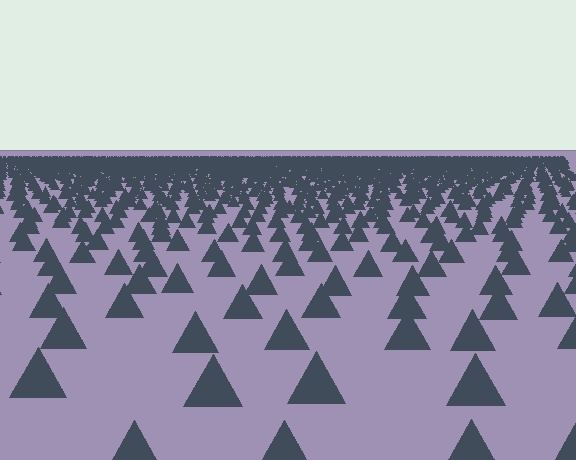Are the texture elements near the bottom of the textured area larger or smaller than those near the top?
Larger. Near the bottom, elements are closer to the viewer and appear at a bigger on-screen size.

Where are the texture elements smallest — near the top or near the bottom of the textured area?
Near the top.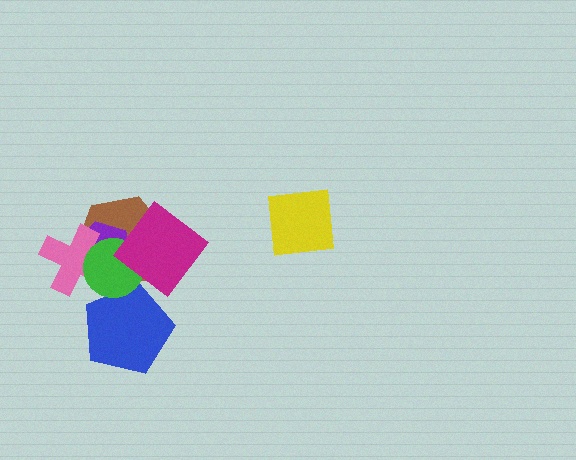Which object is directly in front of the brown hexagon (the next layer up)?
The purple hexagon is directly in front of the brown hexagon.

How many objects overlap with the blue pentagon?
1 object overlaps with the blue pentagon.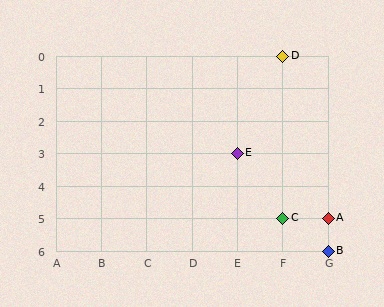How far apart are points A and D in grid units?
Points A and D are 1 column and 5 rows apart (about 5.1 grid units diagonally).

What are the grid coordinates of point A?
Point A is at grid coordinates (G, 5).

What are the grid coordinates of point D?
Point D is at grid coordinates (F, 0).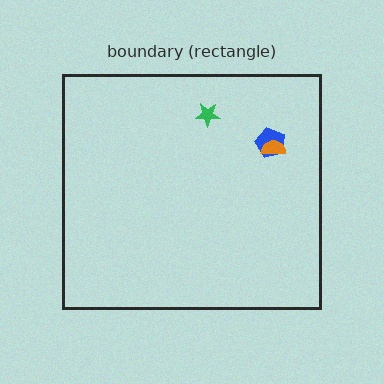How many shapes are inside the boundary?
3 inside, 0 outside.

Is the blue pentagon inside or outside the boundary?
Inside.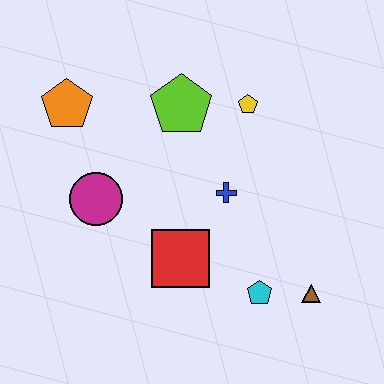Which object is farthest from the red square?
The orange pentagon is farthest from the red square.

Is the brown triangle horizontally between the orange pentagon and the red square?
No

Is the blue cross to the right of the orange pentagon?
Yes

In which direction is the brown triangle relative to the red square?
The brown triangle is to the right of the red square.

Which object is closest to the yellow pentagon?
The lime pentagon is closest to the yellow pentagon.